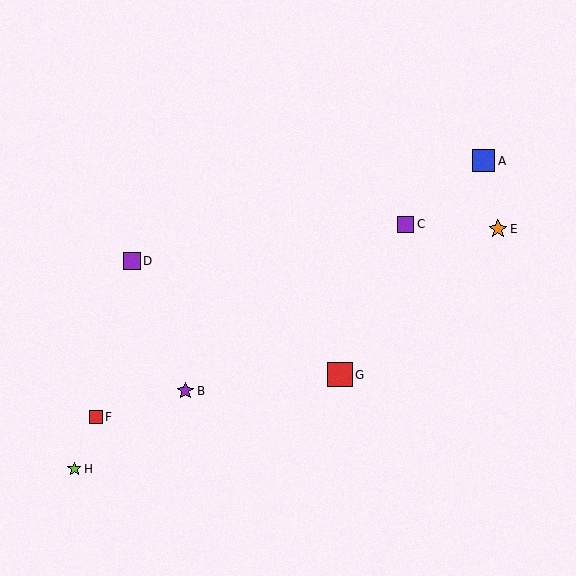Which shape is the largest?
The red square (labeled G) is the largest.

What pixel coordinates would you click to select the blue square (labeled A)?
Click at (483, 161) to select the blue square A.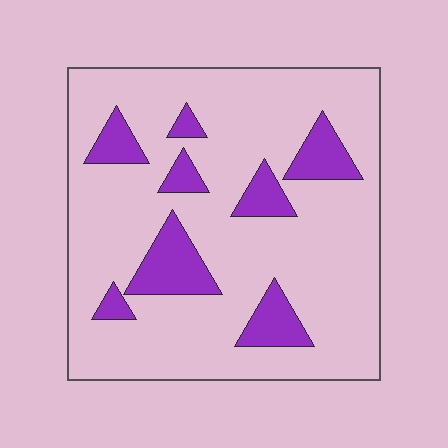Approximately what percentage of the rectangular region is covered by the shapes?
Approximately 15%.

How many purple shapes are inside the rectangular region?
8.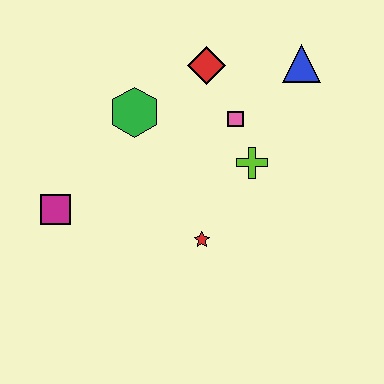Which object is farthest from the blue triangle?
The magenta square is farthest from the blue triangle.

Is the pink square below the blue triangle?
Yes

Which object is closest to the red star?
The lime cross is closest to the red star.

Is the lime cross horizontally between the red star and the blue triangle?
Yes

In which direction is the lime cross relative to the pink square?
The lime cross is below the pink square.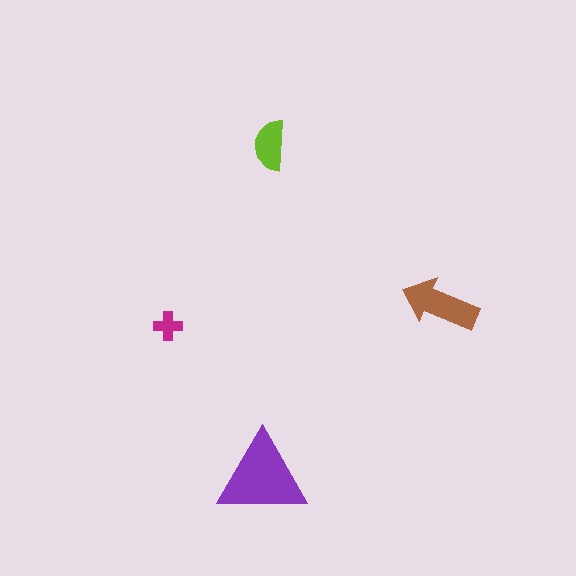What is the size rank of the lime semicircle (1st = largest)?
3rd.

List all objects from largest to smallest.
The purple triangle, the brown arrow, the lime semicircle, the magenta cross.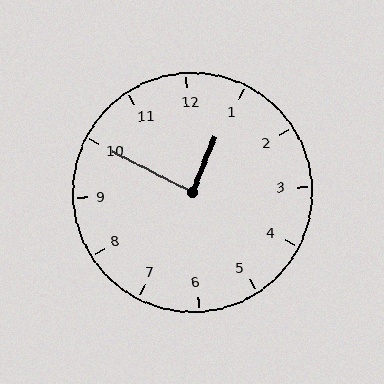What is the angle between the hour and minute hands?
Approximately 85 degrees.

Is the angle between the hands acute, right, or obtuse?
It is right.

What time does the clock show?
12:50.